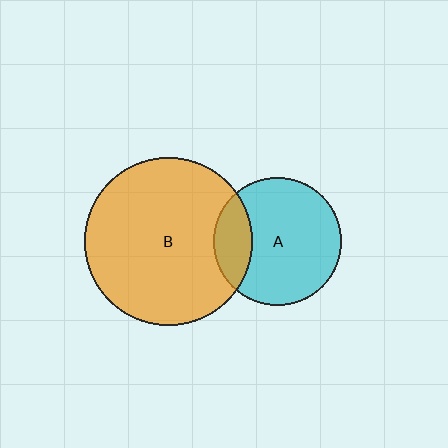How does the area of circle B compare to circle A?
Approximately 1.7 times.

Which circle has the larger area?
Circle B (orange).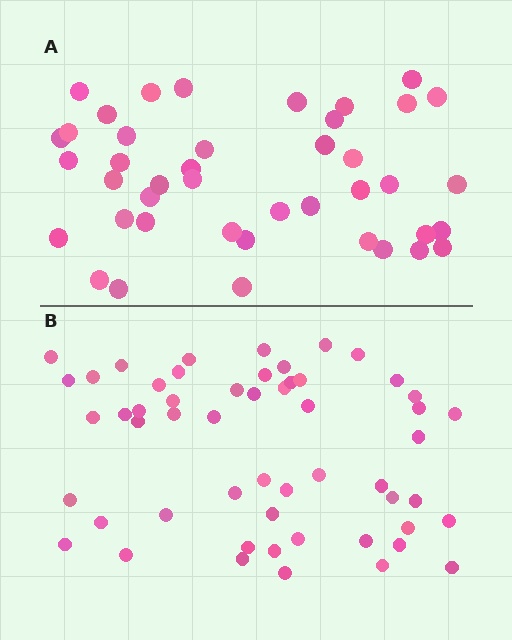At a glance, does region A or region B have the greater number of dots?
Region B (the bottom region) has more dots.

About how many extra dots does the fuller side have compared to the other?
Region B has roughly 12 or so more dots than region A.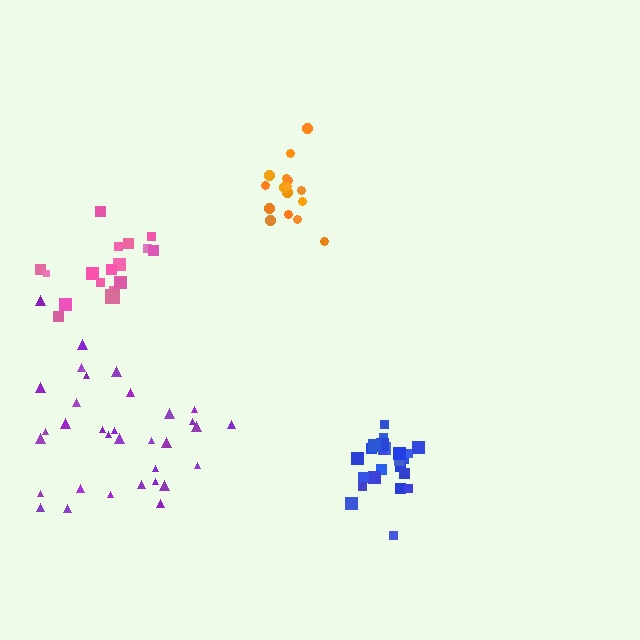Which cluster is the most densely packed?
Blue.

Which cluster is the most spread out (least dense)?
Purple.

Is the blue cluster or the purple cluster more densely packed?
Blue.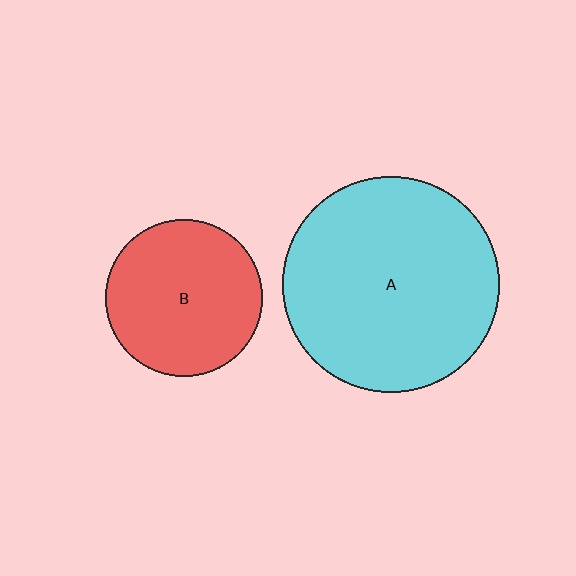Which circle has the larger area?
Circle A (cyan).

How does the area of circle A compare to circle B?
Approximately 1.9 times.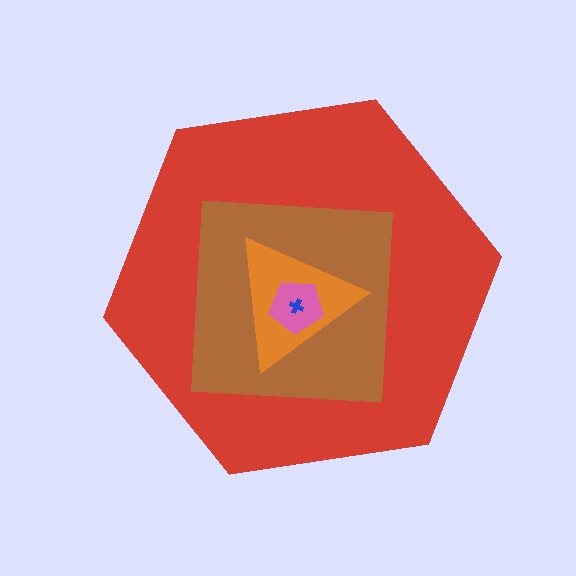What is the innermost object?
The blue cross.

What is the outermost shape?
The red hexagon.